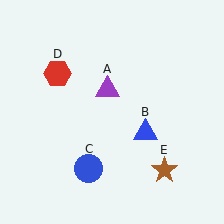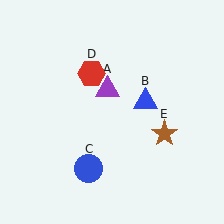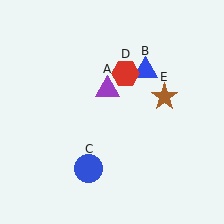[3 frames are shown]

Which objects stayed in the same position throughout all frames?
Purple triangle (object A) and blue circle (object C) remained stationary.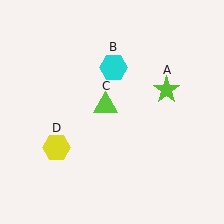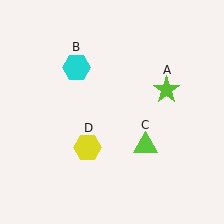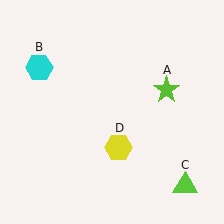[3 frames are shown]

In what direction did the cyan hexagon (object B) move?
The cyan hexagon (object B) moved left.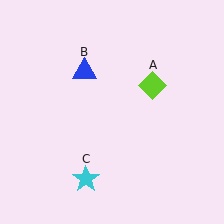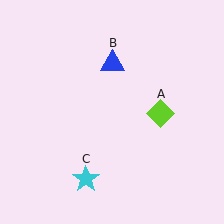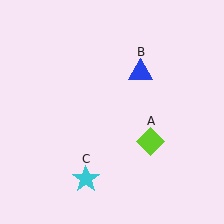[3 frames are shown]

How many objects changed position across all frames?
2 objects changed position: lime diamond (object A), blue triangle (object B).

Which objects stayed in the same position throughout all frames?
Cyan star (object C) remained stationary.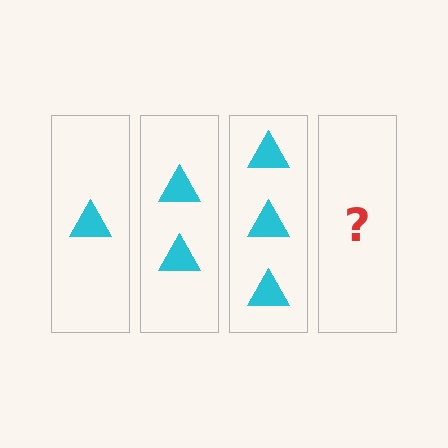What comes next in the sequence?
The next element should be 4 triangles.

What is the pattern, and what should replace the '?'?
The pattern is that each step adds one more triangle. The '?' should be 4 triangles.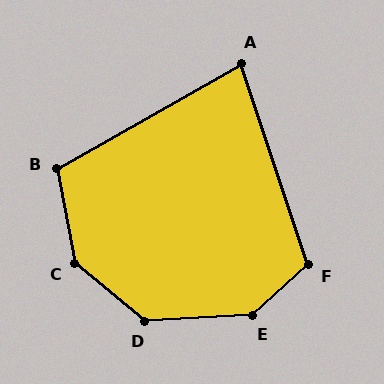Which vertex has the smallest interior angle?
A, at approximately 79 degrees.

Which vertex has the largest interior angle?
E, at approximately 141 degrees.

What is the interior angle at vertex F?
Approximately 114 degrees (obtuse).